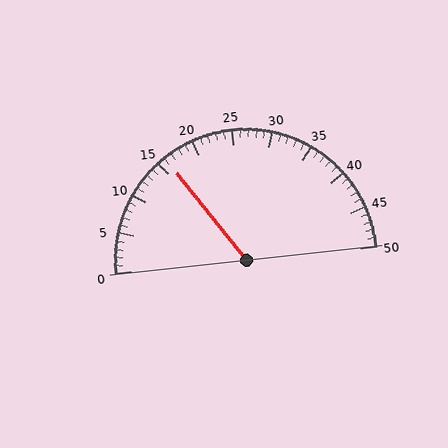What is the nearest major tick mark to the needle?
The nearest major tick mark is 15.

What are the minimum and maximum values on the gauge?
The gauge ranges from 0 to 50.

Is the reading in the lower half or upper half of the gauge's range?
The reading is in the lower half of the range (0 to 50).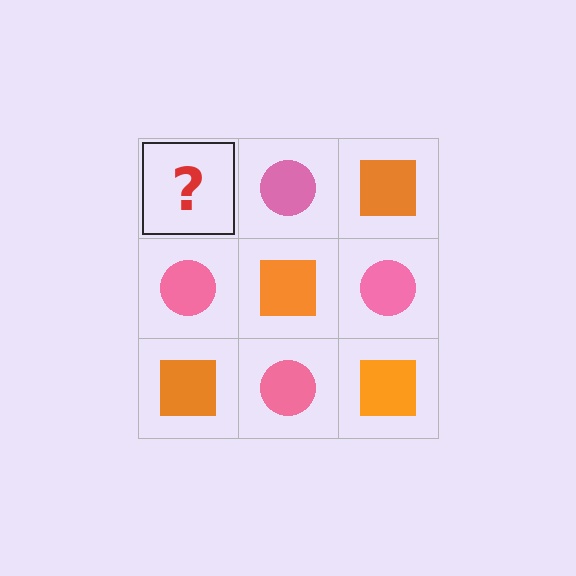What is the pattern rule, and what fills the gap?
The rule is that it alternates orange square and pink circle in a checkerboard pattern. The gap should be filled with an orange square.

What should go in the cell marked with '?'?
The missing cell should contain an orange square.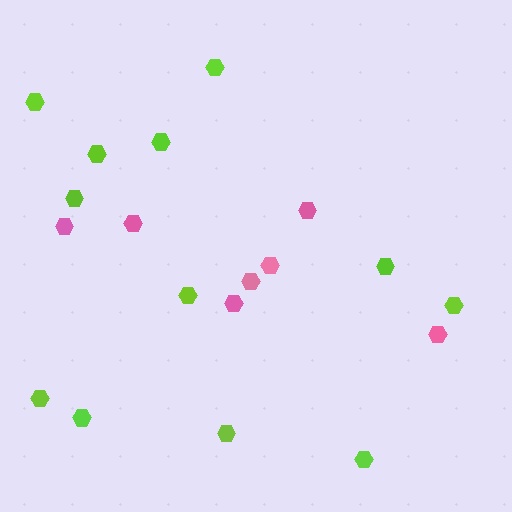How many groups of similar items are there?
There are 2 groups: one group of lime hexagons (12) and one group of pink hexagons (7).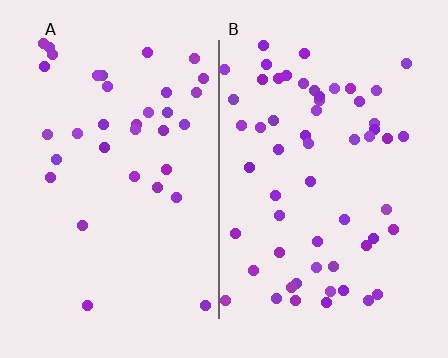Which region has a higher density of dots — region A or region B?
B (the right).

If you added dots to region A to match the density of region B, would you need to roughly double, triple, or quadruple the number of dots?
Approximately double.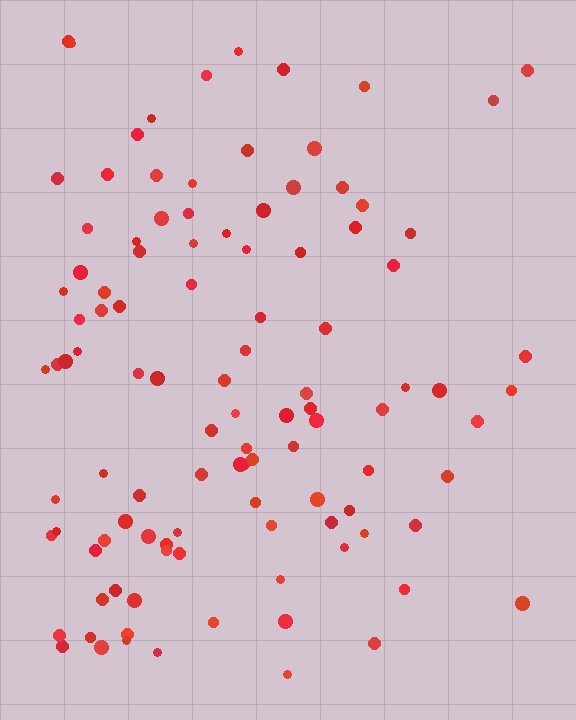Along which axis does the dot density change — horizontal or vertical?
Horizontal.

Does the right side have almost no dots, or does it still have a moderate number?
Still a moderate number, just noticeably fewer than the left.